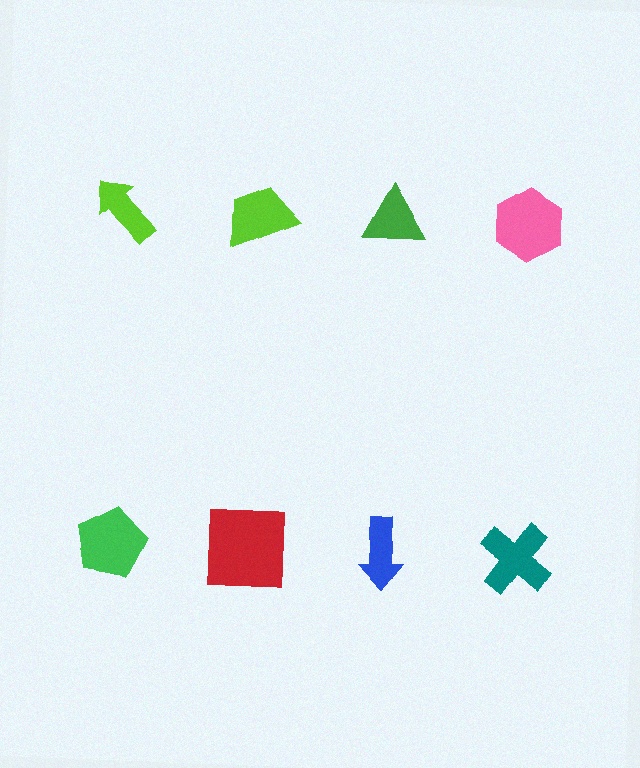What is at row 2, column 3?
A blue arrow.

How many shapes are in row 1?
4 shapes.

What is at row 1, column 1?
A lime arrow.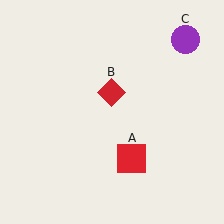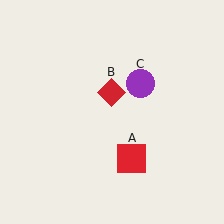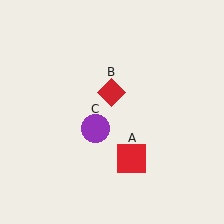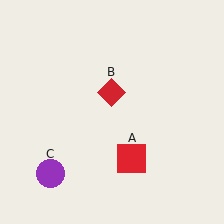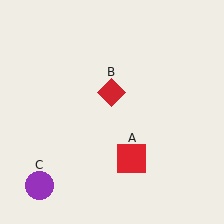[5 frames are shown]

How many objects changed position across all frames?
1 object changed position: purple circle (object C).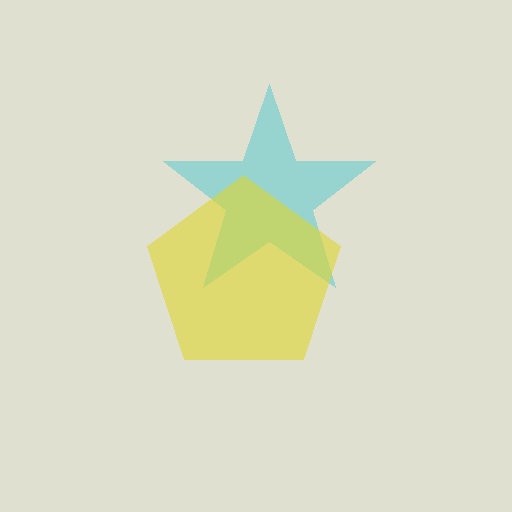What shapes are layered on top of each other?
The layered shapes are: a cyan star, a yellow pentagon.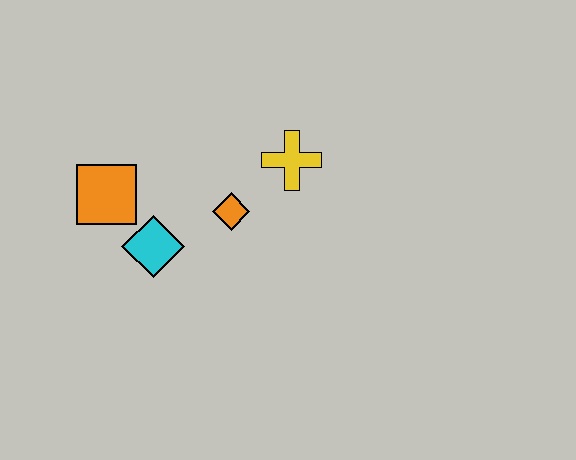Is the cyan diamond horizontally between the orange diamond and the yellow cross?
No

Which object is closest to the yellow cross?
The orange diamond is closest to the yellow cross.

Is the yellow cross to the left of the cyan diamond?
No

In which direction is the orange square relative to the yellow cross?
The orange square is to the left of the yellow cross.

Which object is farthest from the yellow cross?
The orange square is farthest from the yellow cross.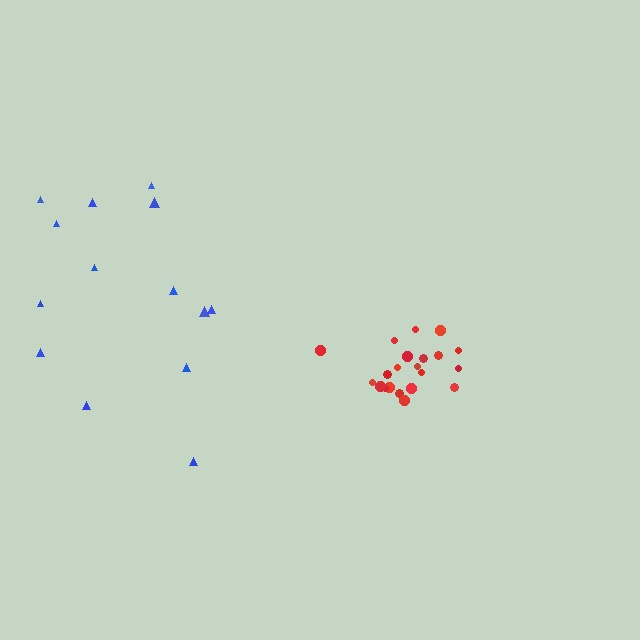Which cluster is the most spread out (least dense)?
Blue.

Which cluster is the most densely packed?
Red.